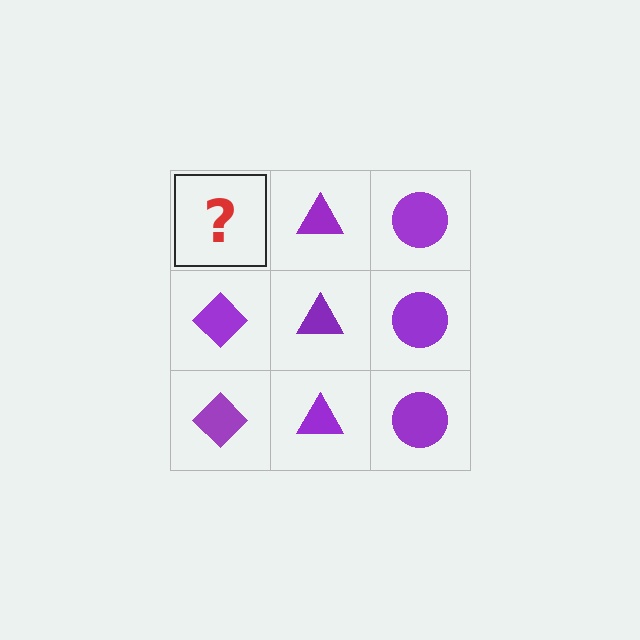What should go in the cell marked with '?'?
The missing cell should contain a purple diamond.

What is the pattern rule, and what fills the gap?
The rule is that each column has a consistent shape. The gap should be filled with a purple diamond.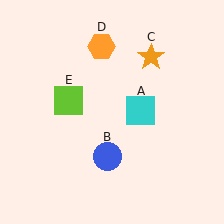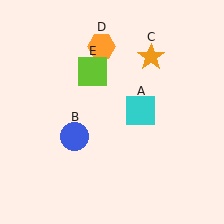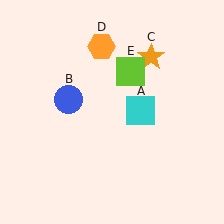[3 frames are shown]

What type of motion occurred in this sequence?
The blue circle (object B), lime square (object E) rotated clockwise around the center of the scene.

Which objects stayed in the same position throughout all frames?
Cyan square (object A) and orange star (object C) and orange hexagon (object D) remained stationary.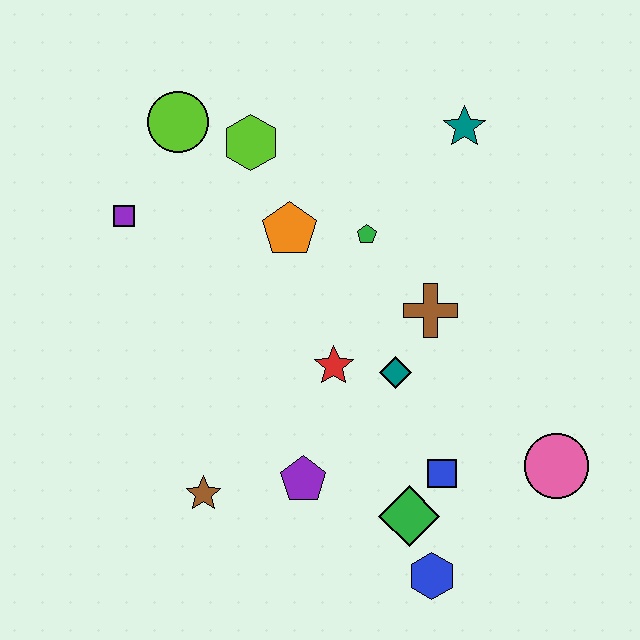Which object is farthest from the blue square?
The lime circle is farthest from the blue square.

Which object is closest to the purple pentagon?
The brown star is closest to the purple pentagon.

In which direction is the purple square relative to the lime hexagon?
The purple square is to the left of the lime hexagon.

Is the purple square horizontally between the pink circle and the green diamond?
No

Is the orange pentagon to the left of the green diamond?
Yes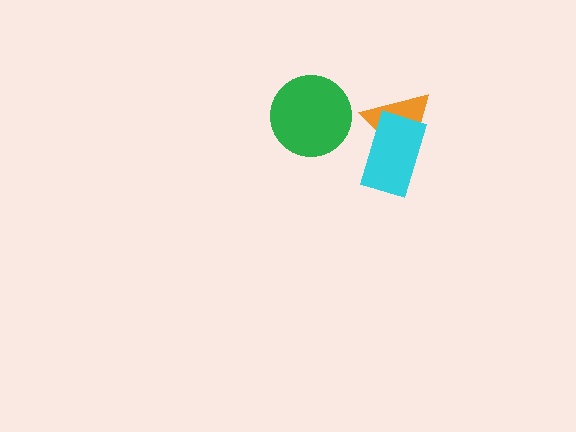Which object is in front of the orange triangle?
The cyan rectangle is in front of the orange triangle.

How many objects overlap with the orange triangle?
1 object overlaps with the orange triangle.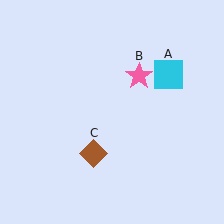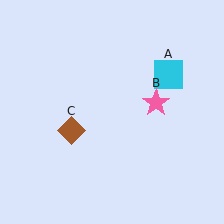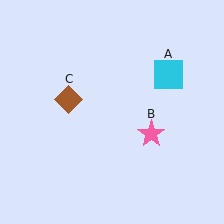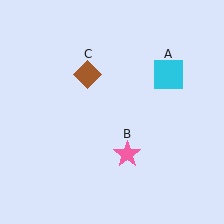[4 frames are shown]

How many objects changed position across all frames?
2 objects changed position: pink star (object B), brown diamond (object C).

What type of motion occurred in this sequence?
The pink star (object B), brown diamond (object C) rotated clockwise around the center of the scene.